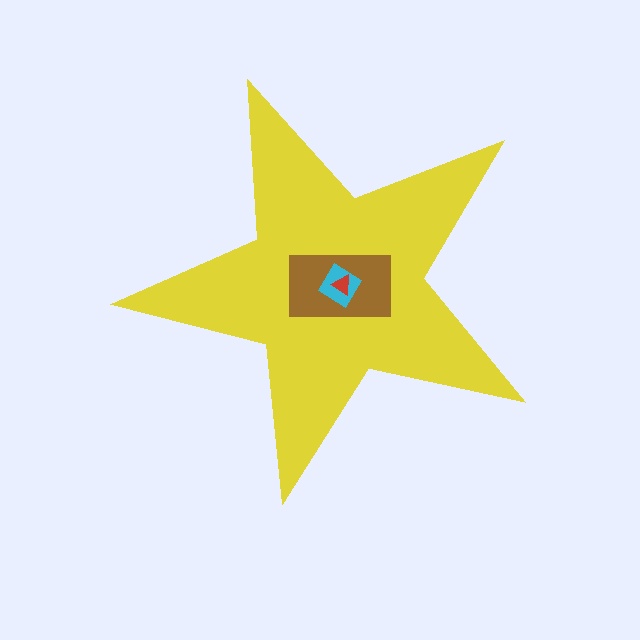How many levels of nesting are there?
4.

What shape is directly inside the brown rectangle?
The cyan diamond.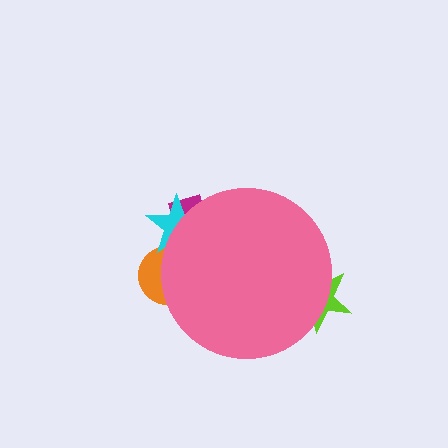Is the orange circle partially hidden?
Yes, the orange circle is partially hidden behind the pink circle.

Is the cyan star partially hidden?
Yes, the cyan star is partially hidden behind the pink circle.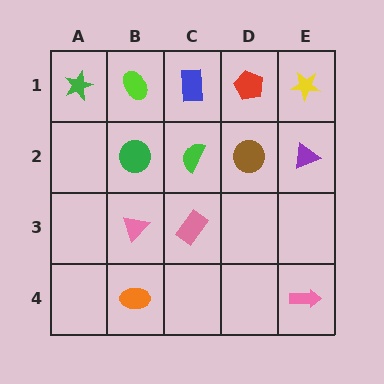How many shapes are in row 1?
5 shapes.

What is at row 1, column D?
A red pentagon.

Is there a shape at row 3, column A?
No, that cell is empty.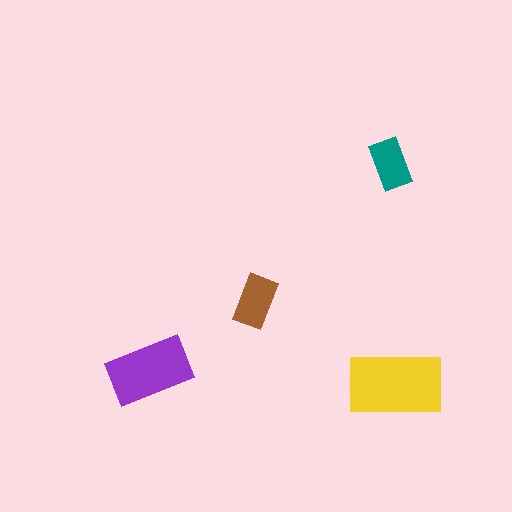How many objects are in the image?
There are 4 objects in the image.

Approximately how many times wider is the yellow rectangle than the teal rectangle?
About 2 times wider.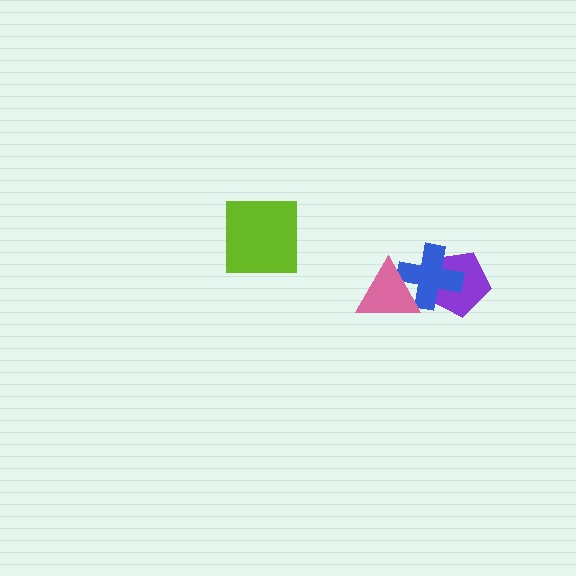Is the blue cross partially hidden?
Yes, it is partially covered by another shape.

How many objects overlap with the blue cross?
2 objects overlap with the blue cross.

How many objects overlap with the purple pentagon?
1 object overlaps with the purple pentagon.